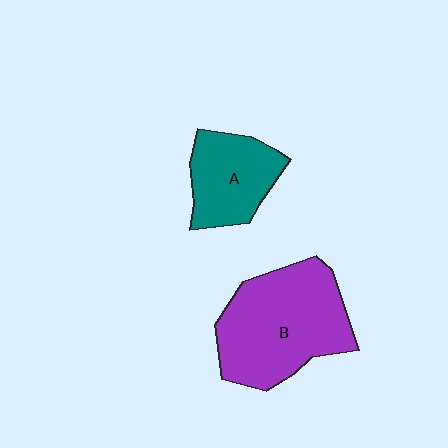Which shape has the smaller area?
Shape A (teal).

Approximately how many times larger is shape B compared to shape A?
Approximately 1.8 times.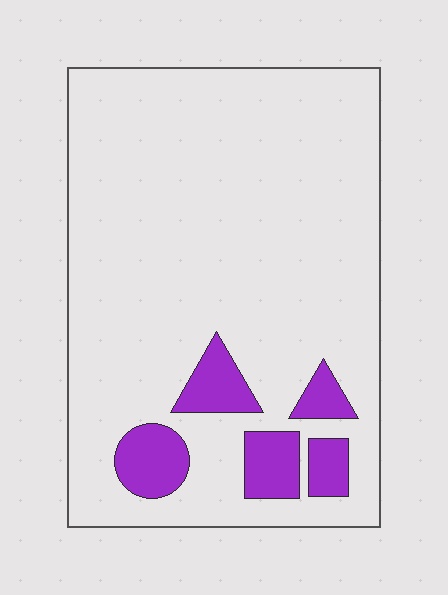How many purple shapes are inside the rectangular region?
5.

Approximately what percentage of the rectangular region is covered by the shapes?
Approximately 10%.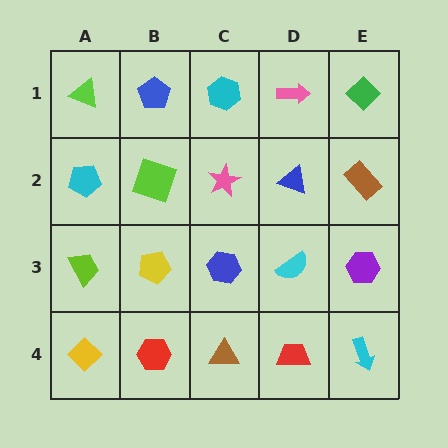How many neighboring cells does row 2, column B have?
4.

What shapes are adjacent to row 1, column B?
A lime square (row 2, column B), a lime triangle (row 1, column A), a cyan hexagon (row 1, column C).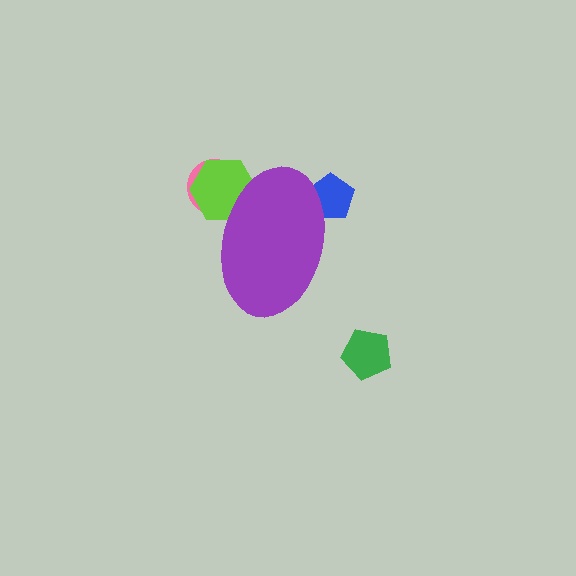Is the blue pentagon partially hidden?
Yes, the blue pentagon is partially hidden behind the purple ellipse.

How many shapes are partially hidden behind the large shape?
3 shapes are partially hidden.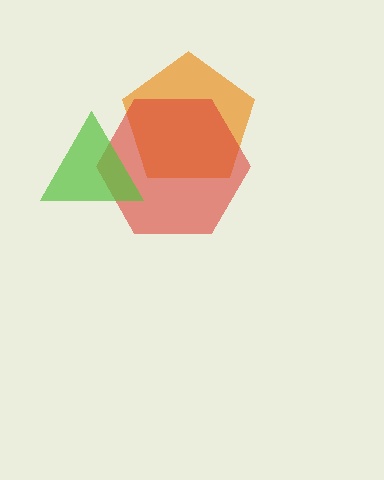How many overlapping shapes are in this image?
There are 3 overlapping shapes in the image.